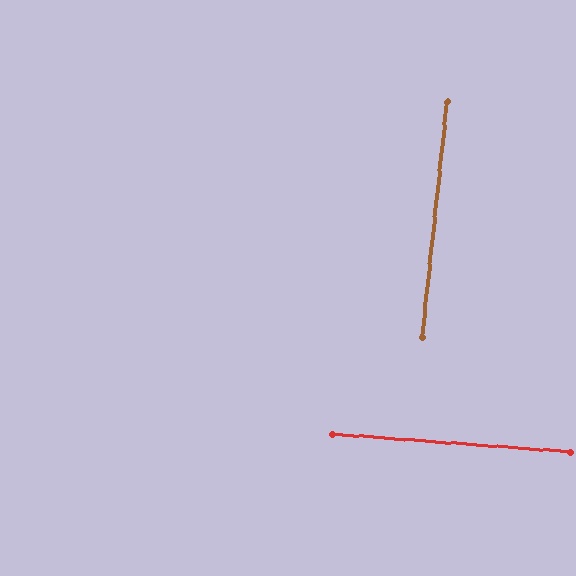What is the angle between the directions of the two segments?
Approximately 88 degrees.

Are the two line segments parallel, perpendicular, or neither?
Perpendicular — they meet at approximately 88°.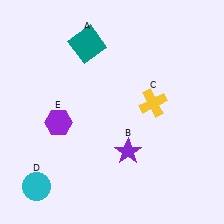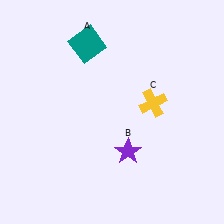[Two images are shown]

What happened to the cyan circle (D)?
The cyan circle (D) was removed in Image 2. It was in the bottom-left area of Image 1.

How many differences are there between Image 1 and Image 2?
There are 2 differences between the two images.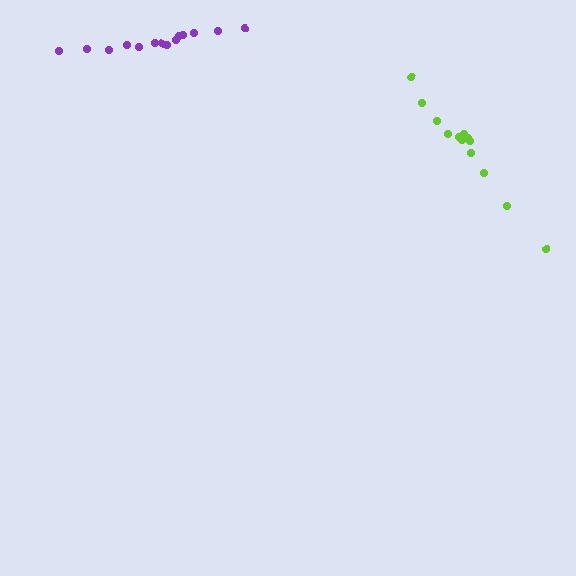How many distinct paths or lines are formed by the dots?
There are 2 distinct paths.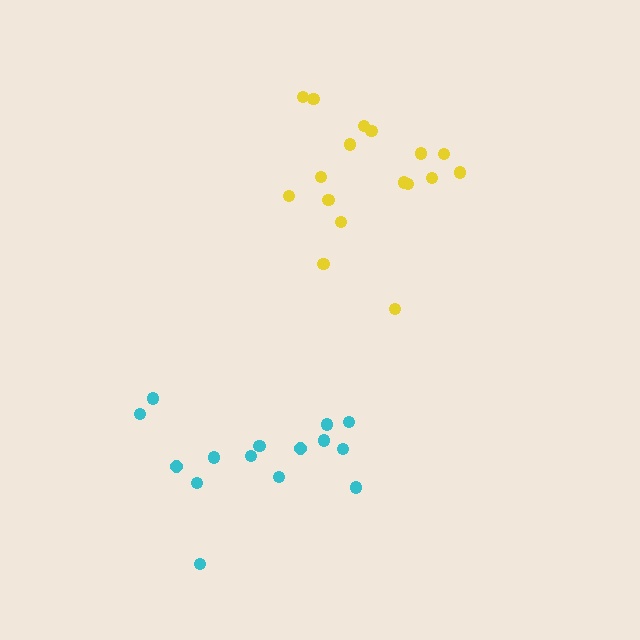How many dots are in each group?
Group 1: 17 dots, Group 2: 15 dots (32 total).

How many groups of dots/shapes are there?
There are 2 groups.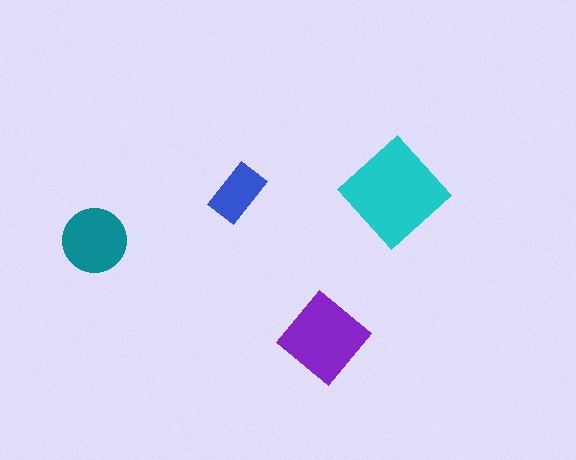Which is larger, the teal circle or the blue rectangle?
The teal circle.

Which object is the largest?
The cyan diamond.